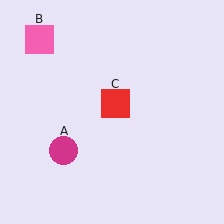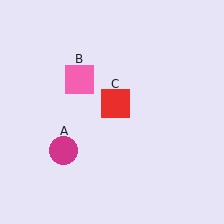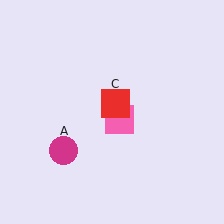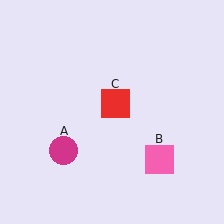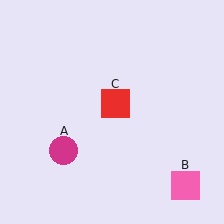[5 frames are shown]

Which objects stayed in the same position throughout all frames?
Magenta circle (object A) and red square (object C) remained stationary.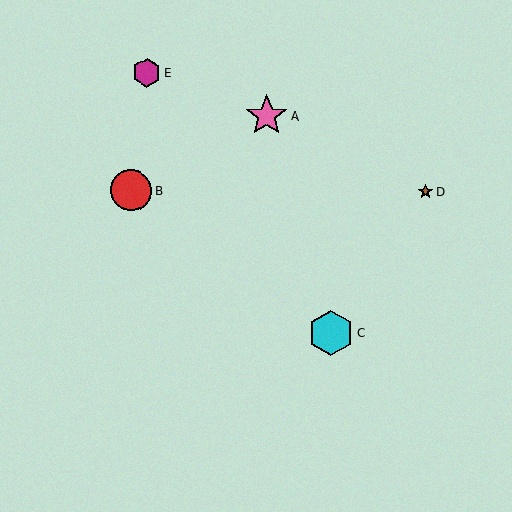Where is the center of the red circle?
The center of the red circle is at (131, 190).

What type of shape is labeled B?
Shape B is a red circle.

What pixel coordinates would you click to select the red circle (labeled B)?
Click at (131, 190) to select the red circle B.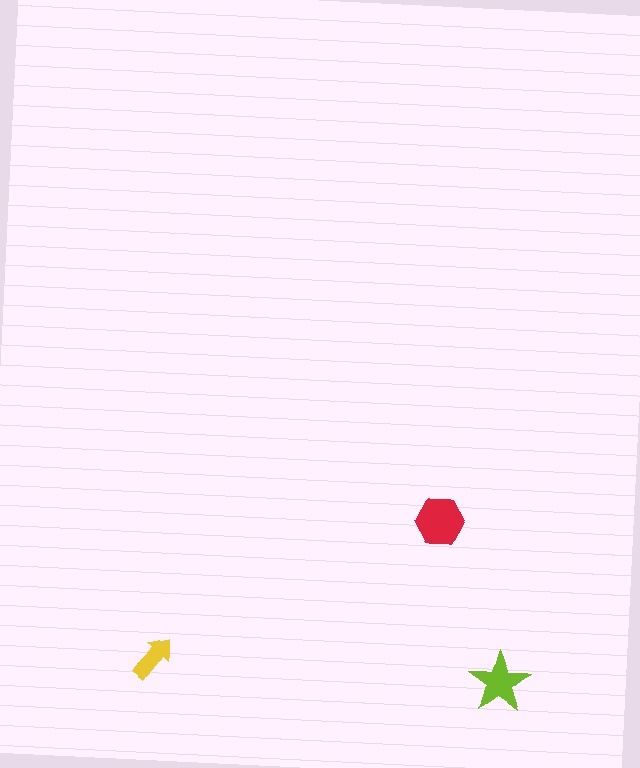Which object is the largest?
The red hexagon.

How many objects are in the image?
There are 3 objects in the image.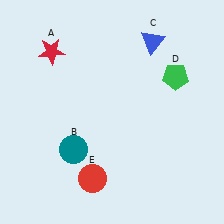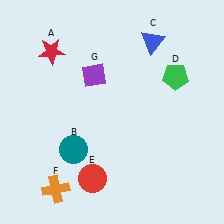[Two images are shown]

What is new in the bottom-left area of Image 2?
An orange cross (F) was added in the bottom-left area of Image 2.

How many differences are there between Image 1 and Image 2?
There are 2 differences between the two images.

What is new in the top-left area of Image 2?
A purple diamond (G) was added in the top-left area of Image 2.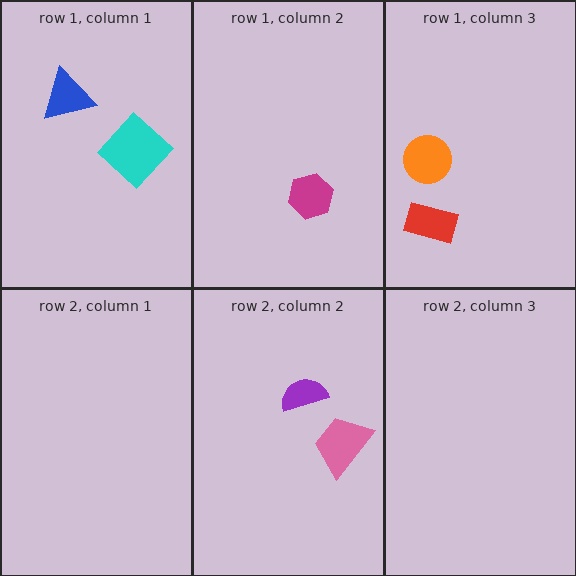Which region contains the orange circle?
The row 1, column 3 region.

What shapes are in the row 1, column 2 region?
The magenta hexagon.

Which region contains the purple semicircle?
The row 2, column 2 region.